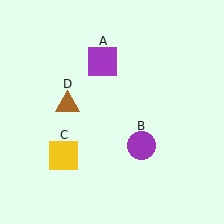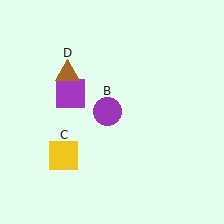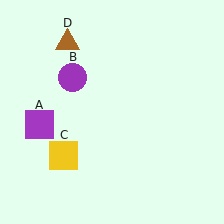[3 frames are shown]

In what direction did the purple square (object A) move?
The purple square (object A) moved down and to the left.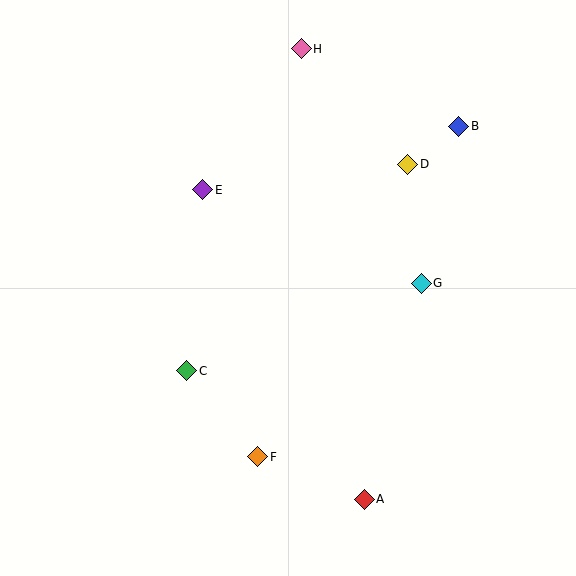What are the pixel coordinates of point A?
Point A is at (364, 499).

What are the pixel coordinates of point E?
Point E is at (203, 190).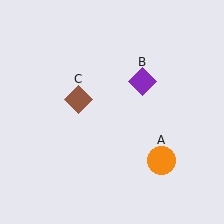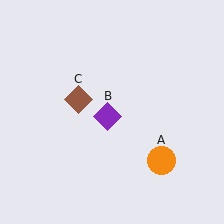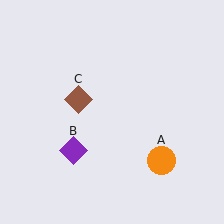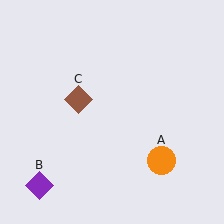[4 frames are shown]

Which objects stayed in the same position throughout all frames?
Orange circle (object A) and brown diamond (object C) remained stationary.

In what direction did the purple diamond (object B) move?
The purple diamond (object B) moved down and to the left.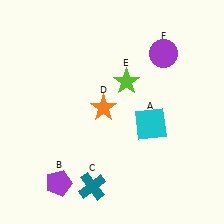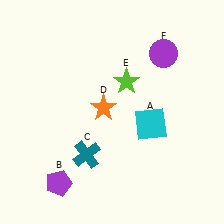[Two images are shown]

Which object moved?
The teal cross (C) moved up.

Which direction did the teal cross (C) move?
The teal cross (C) moved up.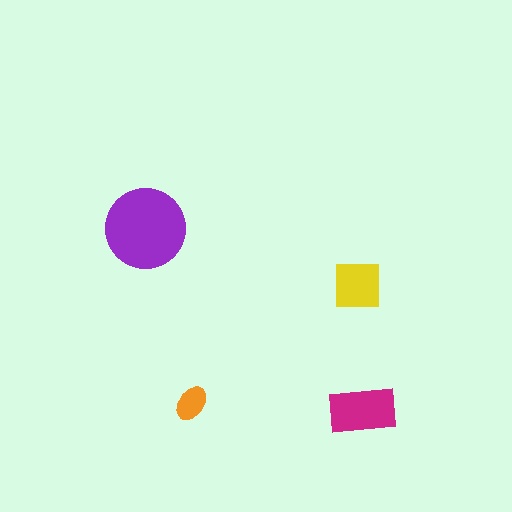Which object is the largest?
The purple circle.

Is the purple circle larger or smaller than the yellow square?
Larger.